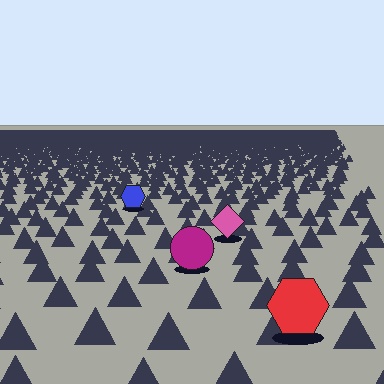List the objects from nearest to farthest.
From nearest to farthest: the red hexagon, the magenta circle, the pink diamond, the blue hexagon.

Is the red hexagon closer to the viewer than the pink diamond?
Yes. The red hexagon is closer — you can tell from the texture gradient: the ground texture is coarser near it.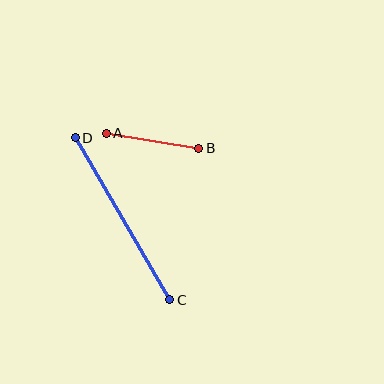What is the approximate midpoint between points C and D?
The midpoint is at approximately (123, 219) pixels.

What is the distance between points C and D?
The distance is approximately 188 pixels.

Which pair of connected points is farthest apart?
Points C and D are farthest apart.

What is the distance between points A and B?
The distance is approximately 94 pixels.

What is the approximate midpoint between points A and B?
The midpoint is at approximately (152, 141) pixels.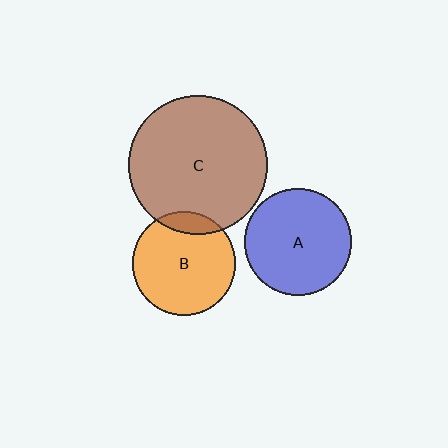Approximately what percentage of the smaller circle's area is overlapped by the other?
Approximately 10%.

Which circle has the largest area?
Circle C (brown).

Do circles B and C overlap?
Yes.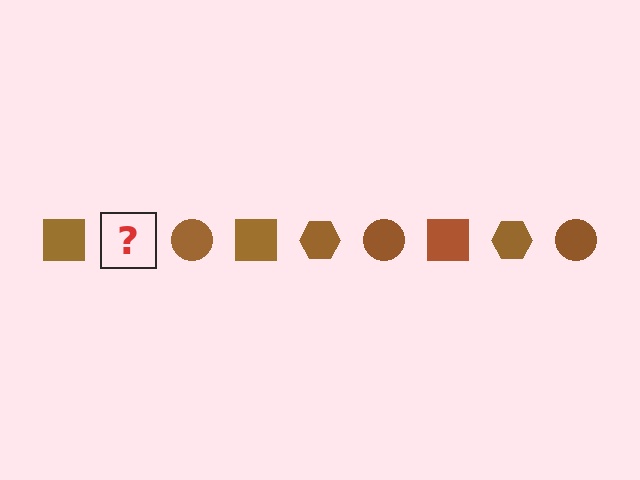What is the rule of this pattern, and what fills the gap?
The rule is that the pattern cycles through square, hexagon, circle shapes in brown. The gap should be filled with a brown hexagon.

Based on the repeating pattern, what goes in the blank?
The blank should be a brown hexagon.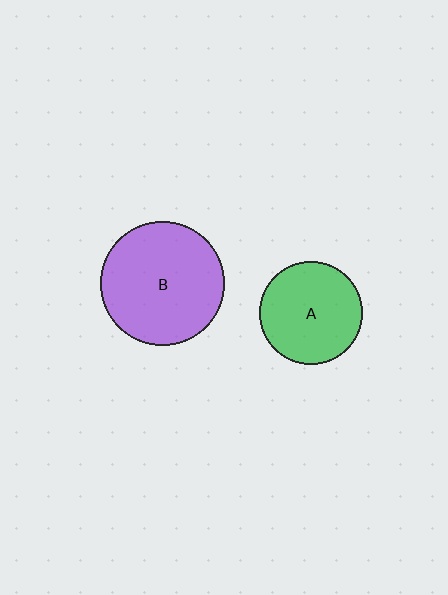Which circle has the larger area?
Circle B (purple).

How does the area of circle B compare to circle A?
Approximately 1.5 times.